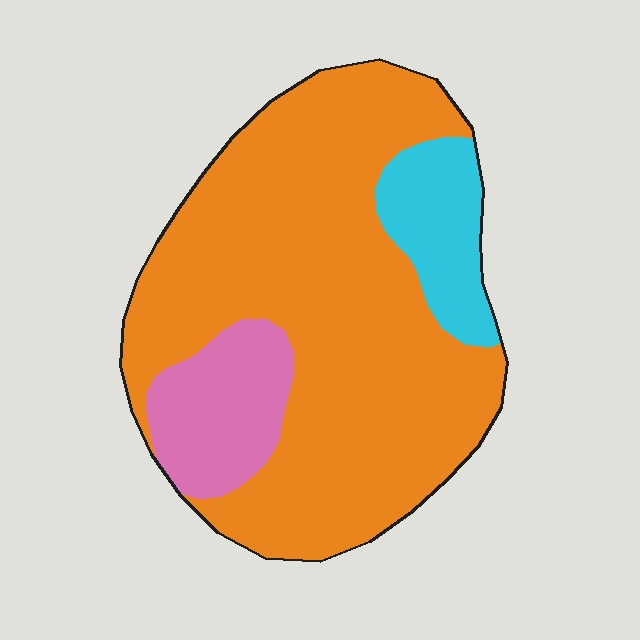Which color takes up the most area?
Orange, at roughly 75%.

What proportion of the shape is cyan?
Cyan takes up about one eighth (1/8) of the shape.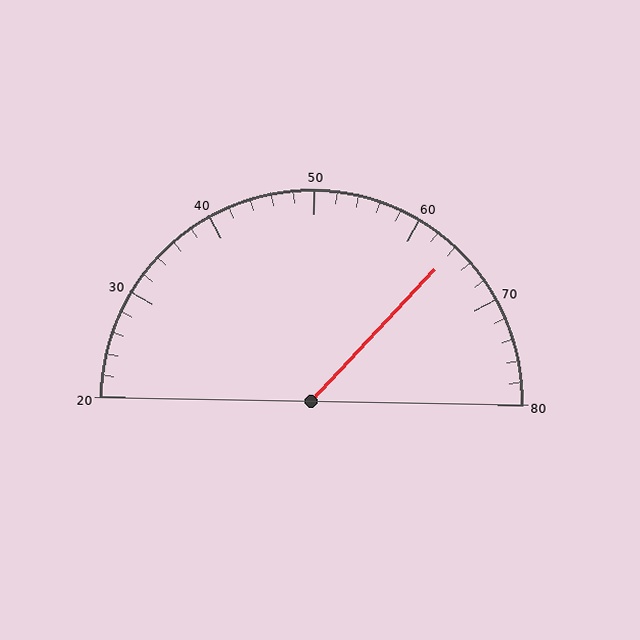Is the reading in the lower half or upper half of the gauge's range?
The reading is in the upper half of the range (20 to 80).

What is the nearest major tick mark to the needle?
The nearest major tick mark is 60.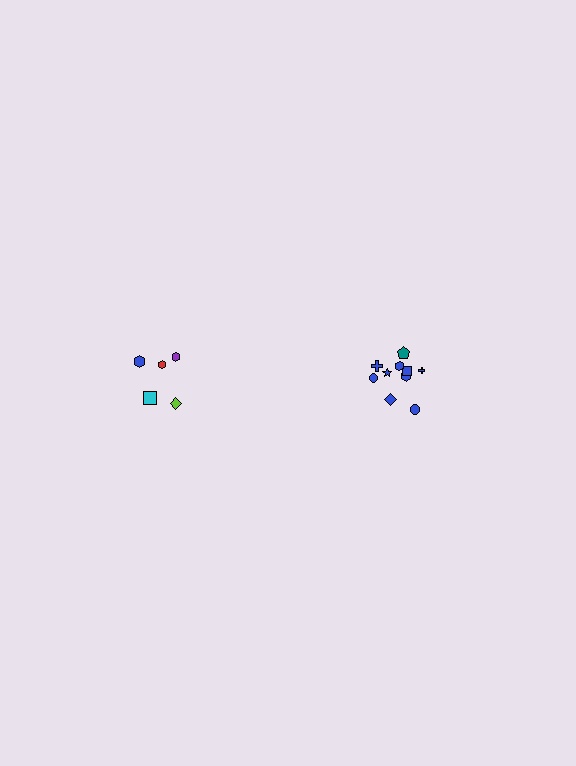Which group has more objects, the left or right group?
The right group.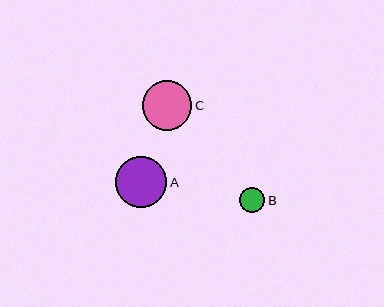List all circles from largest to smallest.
From largest to smallest: A, C, B.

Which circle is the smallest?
Circle B is the smallest with a size of approximately 26 pixels.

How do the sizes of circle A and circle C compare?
Circle A and circle C are approximately the same size.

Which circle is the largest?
Circle A is the largest with a size of approximately 51 pixels.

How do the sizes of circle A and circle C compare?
Circle A and circle C are approximately the same size.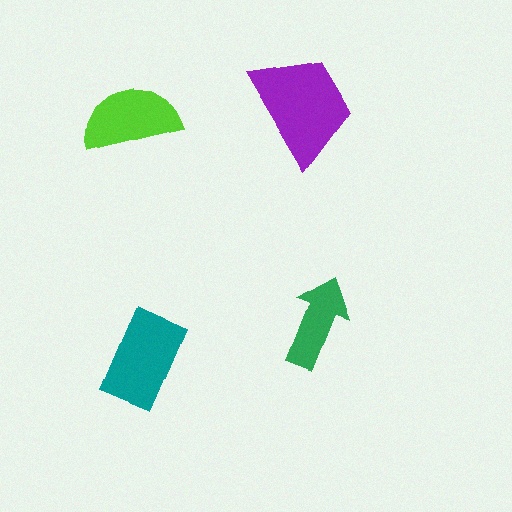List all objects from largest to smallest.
The purple trapezoid, the teal rectangle, the lime semicircle, the green arrow.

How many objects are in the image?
There are 4 objects in the image.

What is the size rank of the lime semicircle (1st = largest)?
3rd.